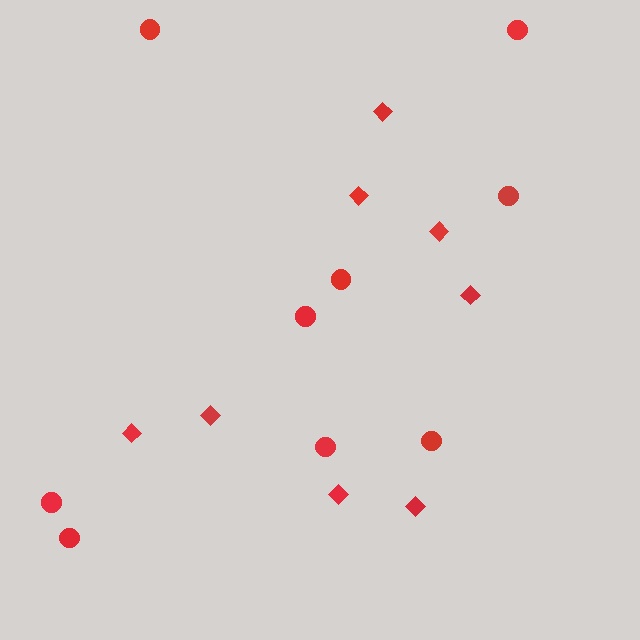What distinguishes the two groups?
There are 2 groups: one group of diamonds (8) and one group of circles (9).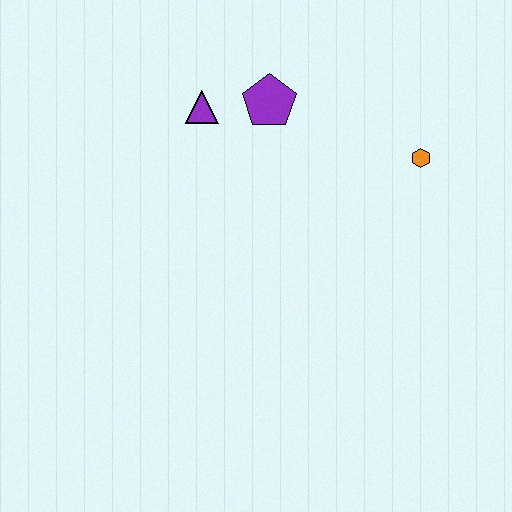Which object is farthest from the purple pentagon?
The orange hexagon is farthest from the purple pentagon.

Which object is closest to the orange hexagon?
The purple pentagon is closest to the orange hexagon.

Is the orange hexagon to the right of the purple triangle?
Yes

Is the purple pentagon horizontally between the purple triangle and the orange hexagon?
Yes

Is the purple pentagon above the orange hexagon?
Yes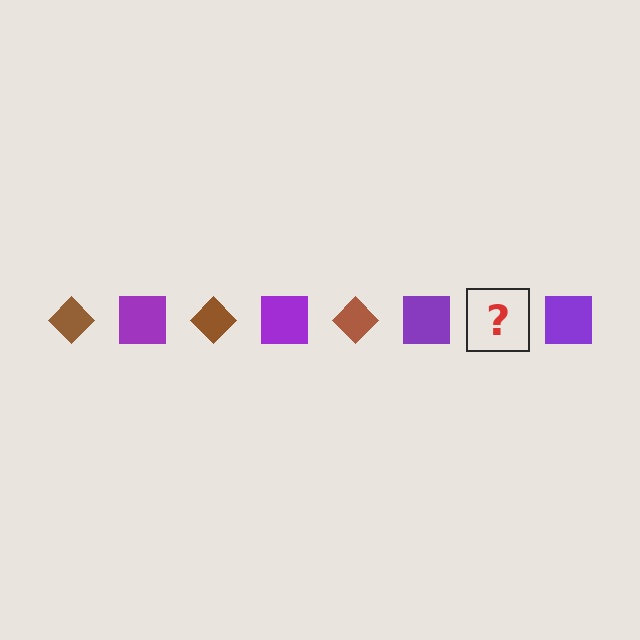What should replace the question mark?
The question mark should be replaced with a brown diamond.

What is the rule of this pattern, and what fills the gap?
The rule is that the pattern alternates between brown diamond and purple square. The gap should be filled with a brown diamond.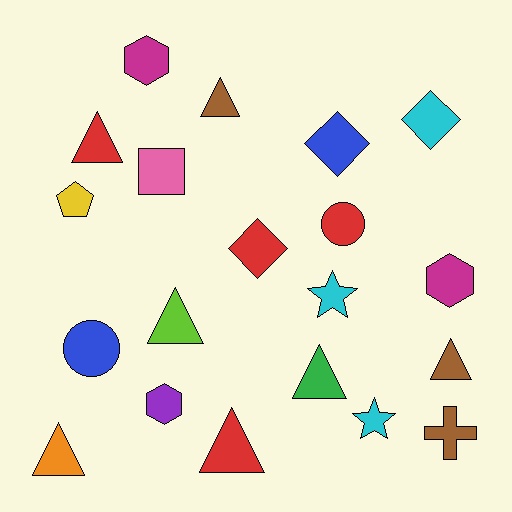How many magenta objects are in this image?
There are 2 magenta objects.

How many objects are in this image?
There are 20 objects.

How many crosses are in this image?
There is 1 cross.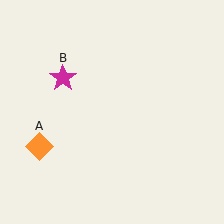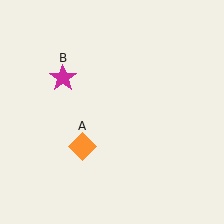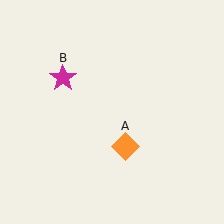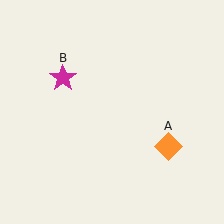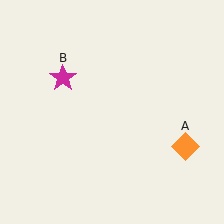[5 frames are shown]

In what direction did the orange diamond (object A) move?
The orange diamond (object A) moved right.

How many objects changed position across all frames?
1 object changed position: orange diamond (object A).